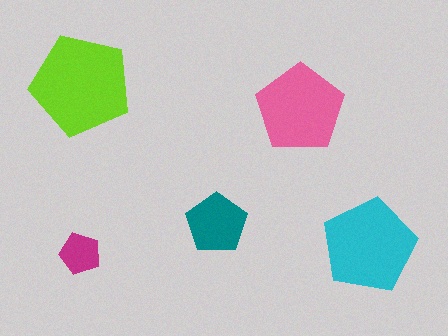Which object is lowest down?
The magenta pentagon is bottommost.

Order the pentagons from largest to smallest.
the lime one, the cyan one, the pink one, the teal one, the magenta one.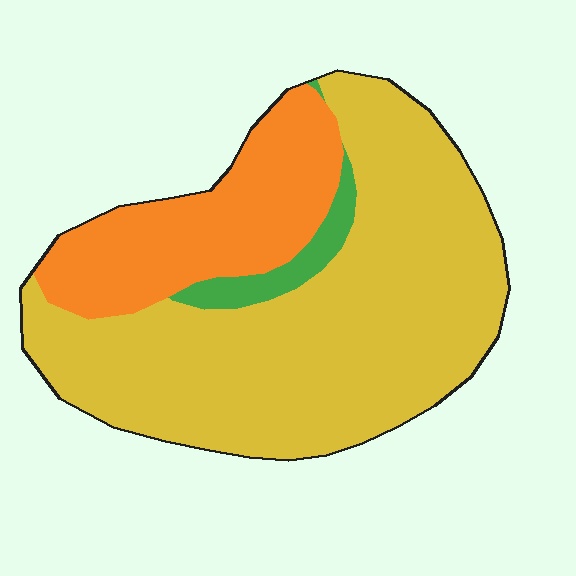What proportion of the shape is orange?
Orange takes up about one quarter (1/4) of the shape.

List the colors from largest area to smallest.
From largest to smallest: yellow, orange, green.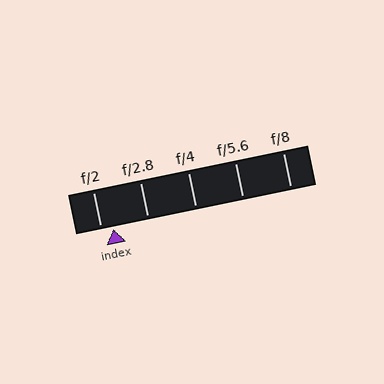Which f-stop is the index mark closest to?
The index mark is closest to f/2.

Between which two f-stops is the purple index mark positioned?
The index mark is between f/2 and f/2.8.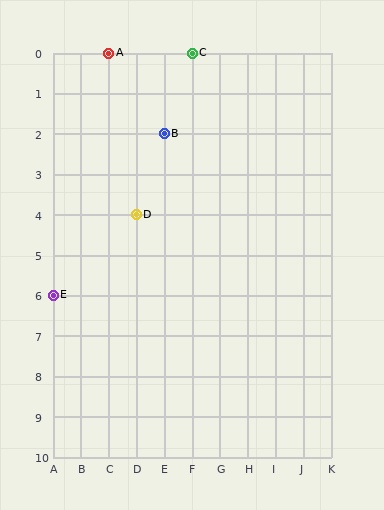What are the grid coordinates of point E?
Point E is at grid coordinates (A, 6).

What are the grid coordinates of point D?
Point D is at grid coordinates (D, 4).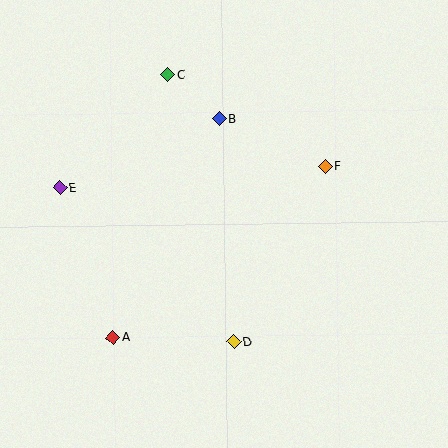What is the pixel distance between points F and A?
The distance between F and A is 273 pixels.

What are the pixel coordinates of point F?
Point F is at (325, 166).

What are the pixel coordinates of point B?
Point B is at (219, 119).